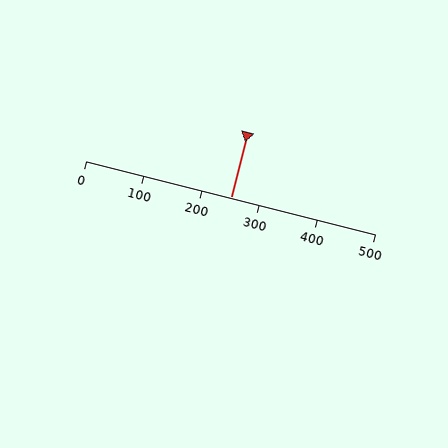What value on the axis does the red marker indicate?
The marker indicates approximately 250.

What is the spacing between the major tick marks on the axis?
The major ticks are spaced 100 apart.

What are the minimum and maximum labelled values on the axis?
The axis runs from 0 to 500.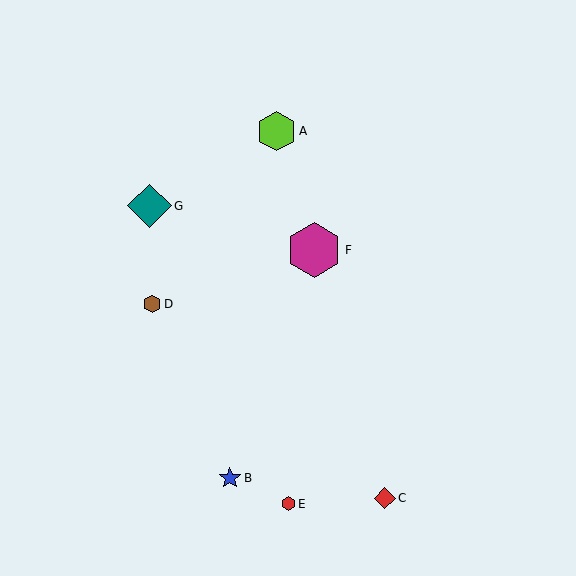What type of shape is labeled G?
Shape G is a teal diamond.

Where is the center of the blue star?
The center of the blue star is at (230, 478).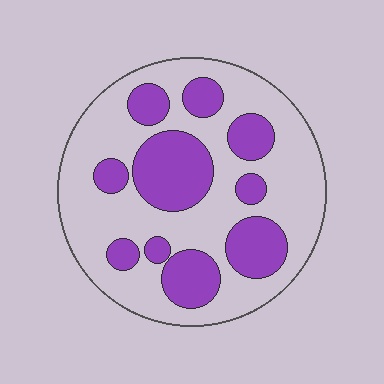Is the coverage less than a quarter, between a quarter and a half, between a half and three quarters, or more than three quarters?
Between a quarter and a half.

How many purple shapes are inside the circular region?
10.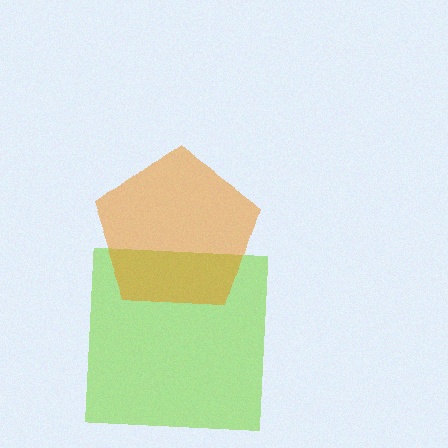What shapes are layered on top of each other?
The layered shapes are: a lime square, an orange pentagon.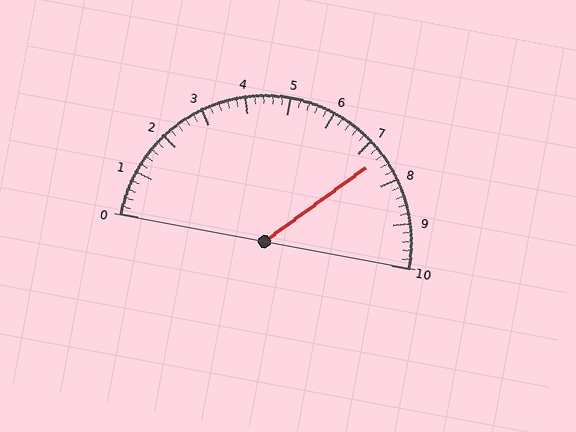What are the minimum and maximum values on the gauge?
The gauge ranges from 0 to 10.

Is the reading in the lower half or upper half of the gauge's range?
The reading is in the upper half of the range (0 to 10).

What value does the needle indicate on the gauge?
The needle indicates approximately 7.4.